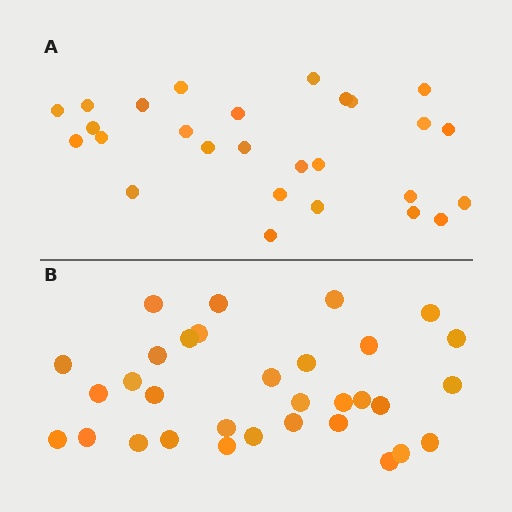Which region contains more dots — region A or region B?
Region B (the bottom region) has more dots.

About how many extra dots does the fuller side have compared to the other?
Region B has about 5 more dots than region A.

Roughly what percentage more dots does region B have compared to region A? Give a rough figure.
About 20% more.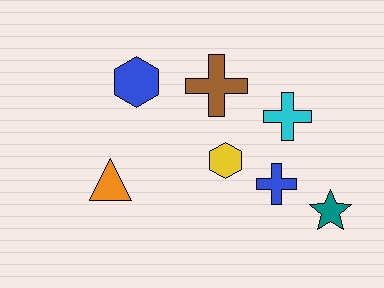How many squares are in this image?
There are no squares.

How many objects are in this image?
There are 7 objects.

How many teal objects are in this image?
There is 1 teal object.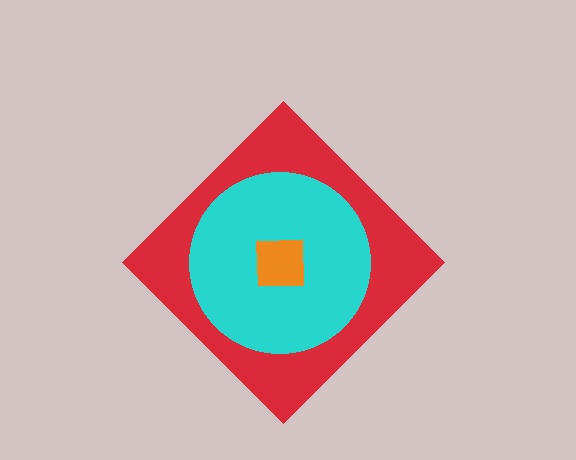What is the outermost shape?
The red diamond.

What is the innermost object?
The orange square.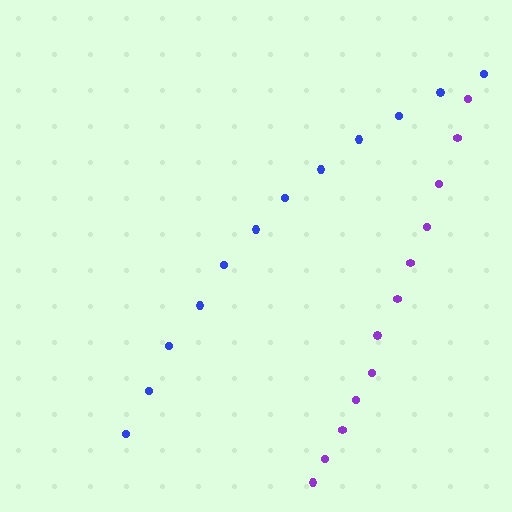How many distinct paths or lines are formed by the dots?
There are 2 distinct paths.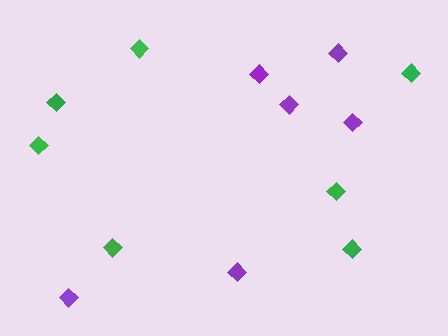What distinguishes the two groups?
There are 2 groups: one group of purple diamonds (6) and one group of green diamonds (7).